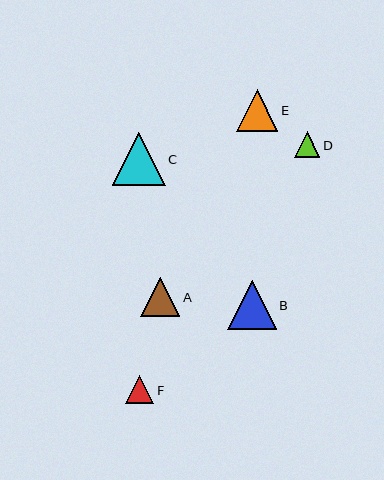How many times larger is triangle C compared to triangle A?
Triangle C is approximately 1.4 times the size of triangle A.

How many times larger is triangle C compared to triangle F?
Triangle C is approximately 1.9 times the size of triangle F.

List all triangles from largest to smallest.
From largest to smallest: C, B, E, A, F, D.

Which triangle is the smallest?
Triangle D is the smallest with a size of approximately 26 pixels.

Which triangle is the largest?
Triangle C is the largest with a size of approximately 53 pixels.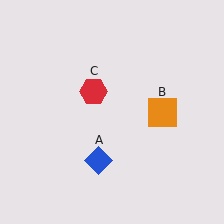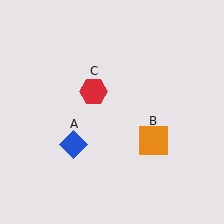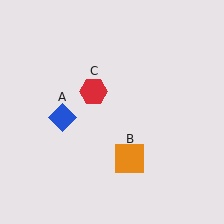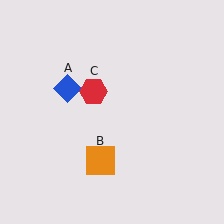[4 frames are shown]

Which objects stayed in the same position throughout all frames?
Red hexagon (object C) remained stationary.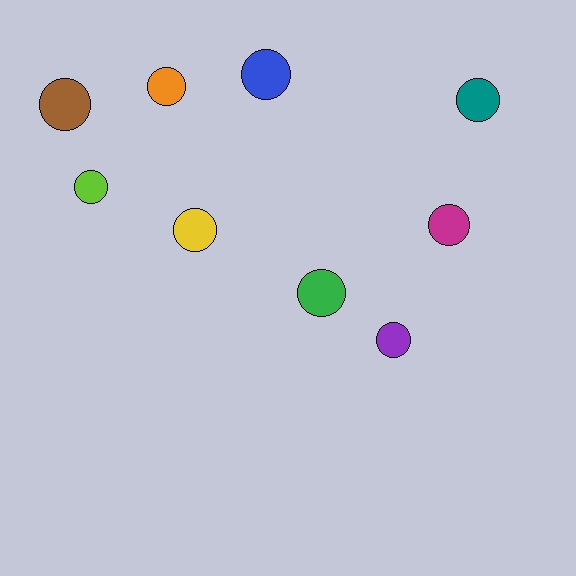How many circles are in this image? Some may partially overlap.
There are 9 circles.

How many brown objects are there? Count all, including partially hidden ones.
There is 1 brown object.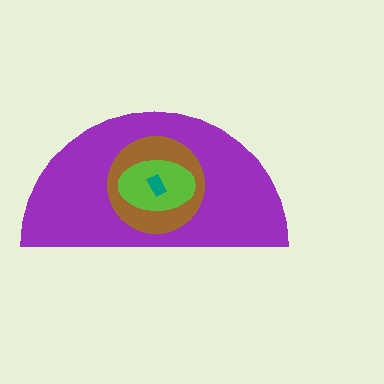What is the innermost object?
The teal rectangle.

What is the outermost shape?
The purple semicircle.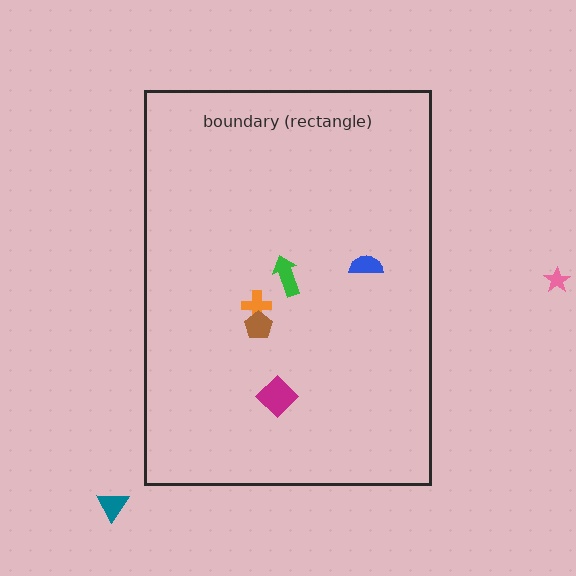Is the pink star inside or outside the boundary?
Outside.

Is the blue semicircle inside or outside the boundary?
Inside.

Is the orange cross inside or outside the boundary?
Inside.